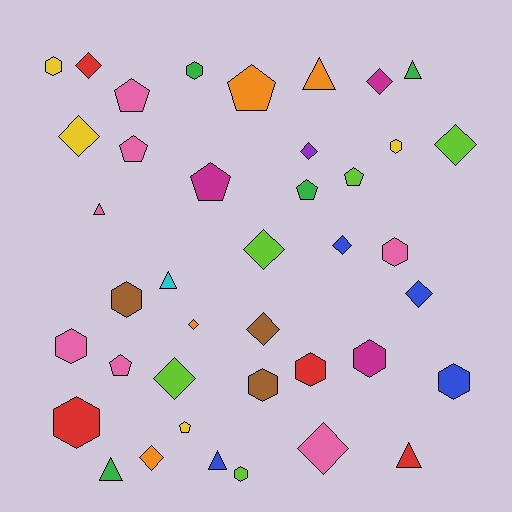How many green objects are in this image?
There are 4 green objects.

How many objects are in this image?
There are 40 objects.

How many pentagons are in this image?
There are 8 pentagons.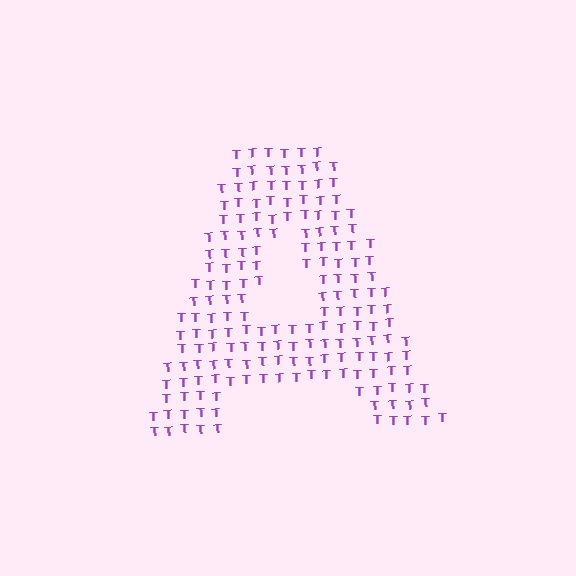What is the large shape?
The large shape is the letter A.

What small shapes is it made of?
It is made of small letter T's.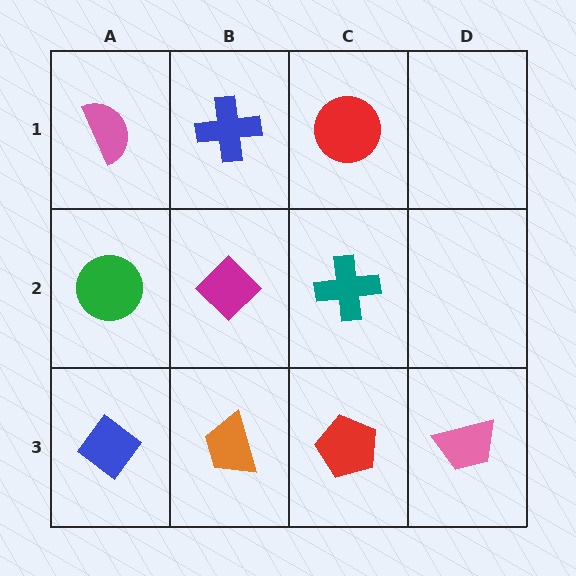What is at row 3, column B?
An orange trapezoid.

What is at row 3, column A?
A blue diamond.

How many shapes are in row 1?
3 shapes.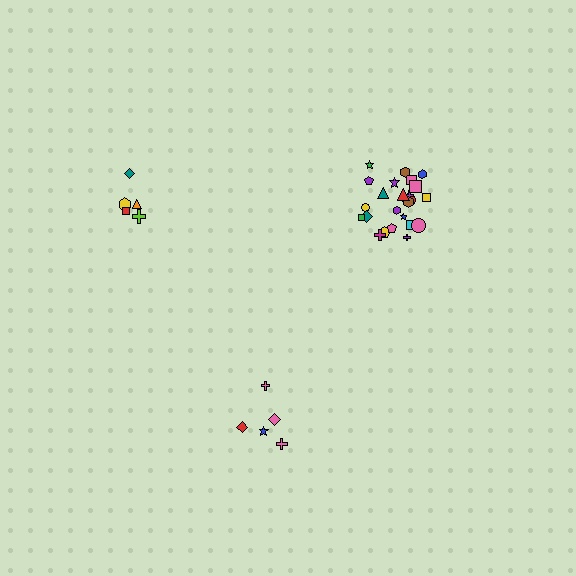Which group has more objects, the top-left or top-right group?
The top-right group.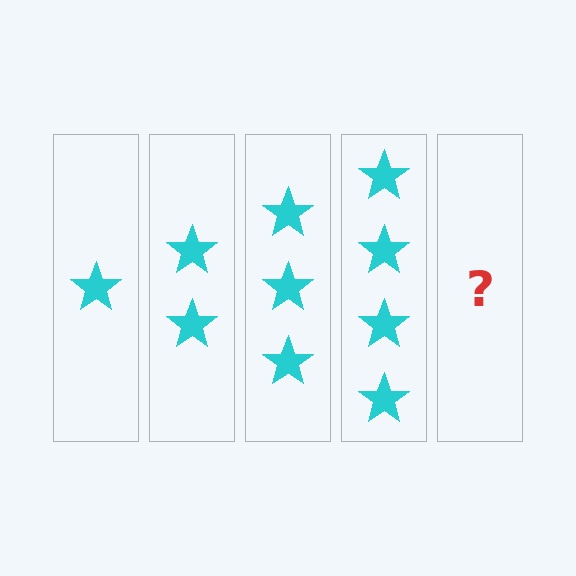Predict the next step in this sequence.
The next step is 5 stars.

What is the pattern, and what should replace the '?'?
The pattern is that each step adds one more star. The '?' should be 5 stars.